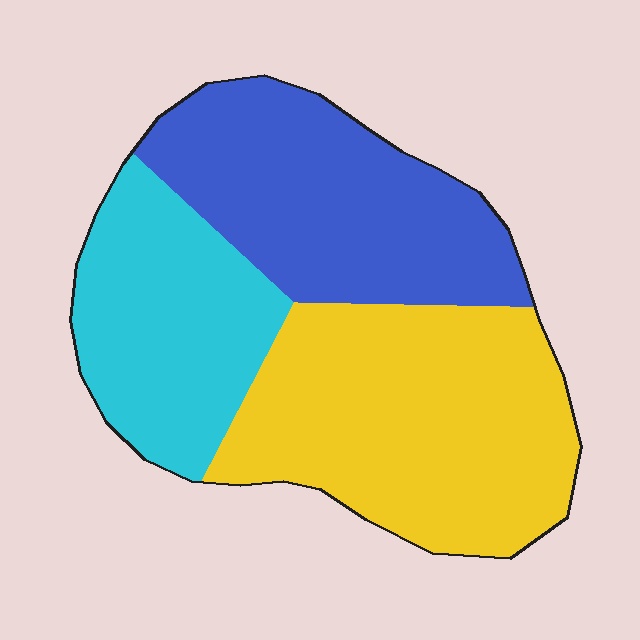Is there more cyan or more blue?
Blue.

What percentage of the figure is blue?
Blue covers around 35% of the figure.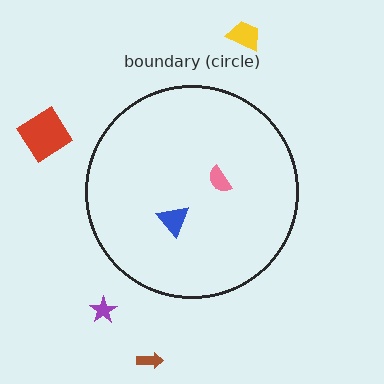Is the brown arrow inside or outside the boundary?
Outside.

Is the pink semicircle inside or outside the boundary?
Inside.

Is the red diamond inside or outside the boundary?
Outside.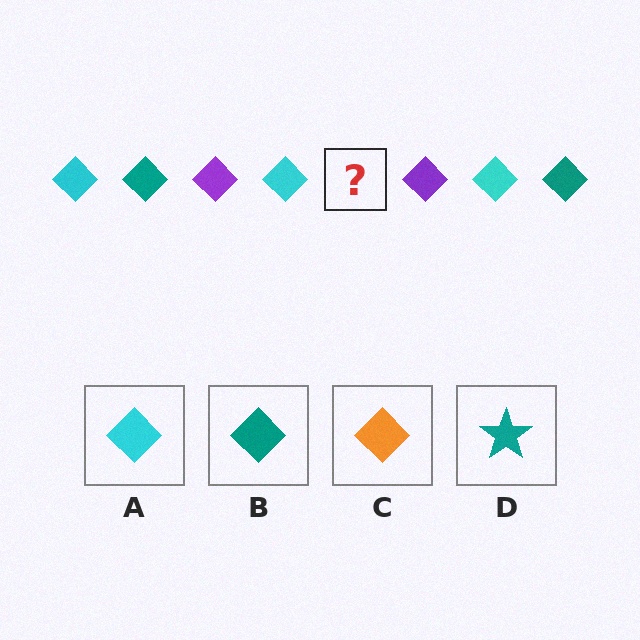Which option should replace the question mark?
Option B.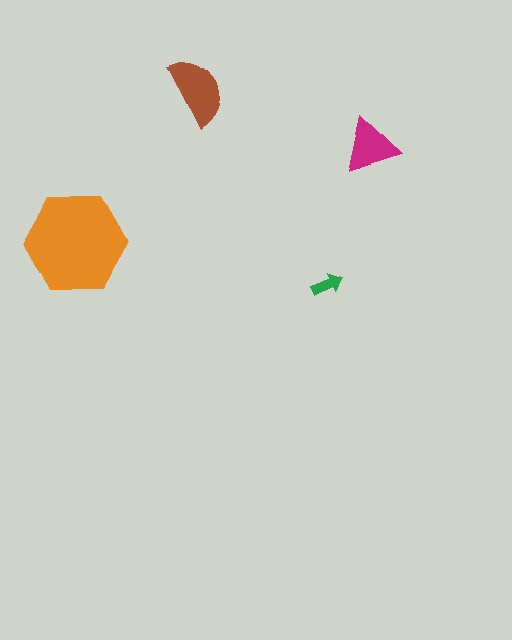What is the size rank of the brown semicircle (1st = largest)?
2nd.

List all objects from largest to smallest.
The orange hexagon, the brown semicircle, the magenta triangle, the green arrow.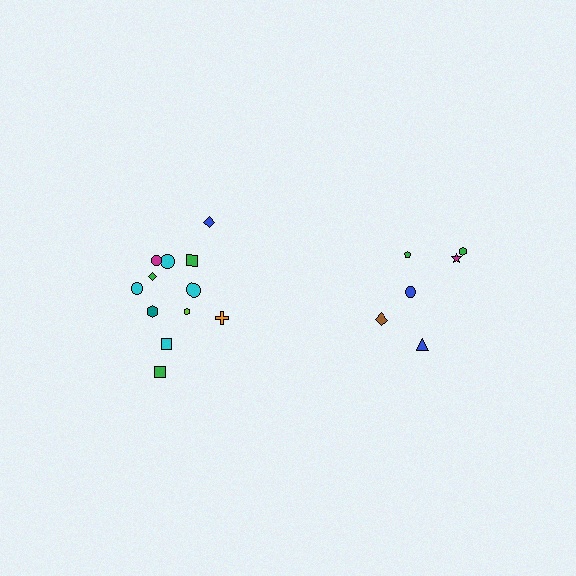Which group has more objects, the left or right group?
The left group.